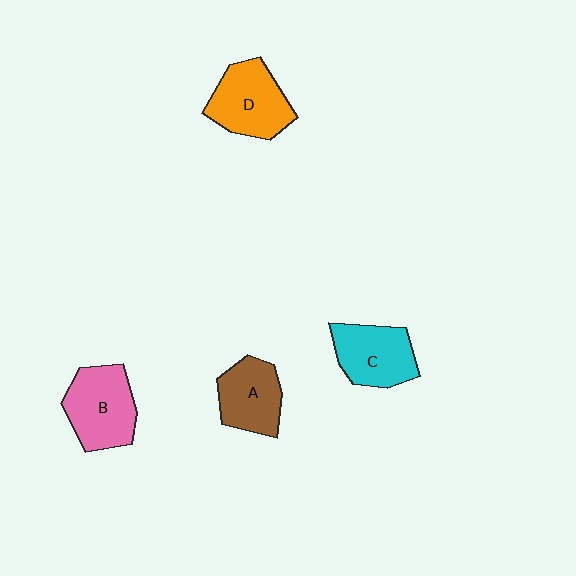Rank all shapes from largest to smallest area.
From largest to smallest: B (pink), D (orange), C (cyan), A (brown).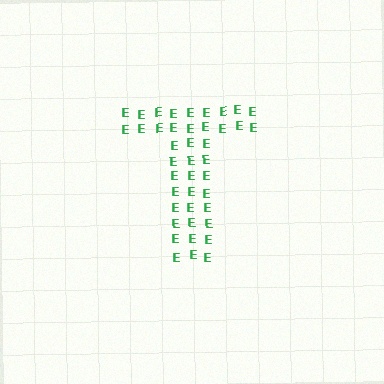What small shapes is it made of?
It is made of small letter E's.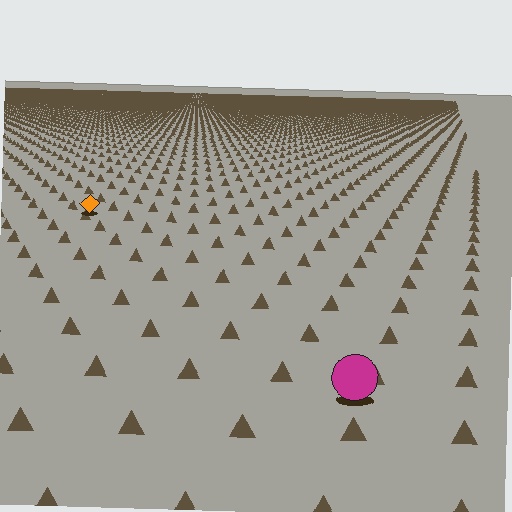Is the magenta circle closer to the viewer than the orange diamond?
Yes. The magenta circle is closer — you can tell from the texture gradient: the ground texture is coarser near it.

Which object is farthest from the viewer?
The orange diamond is farthest from the viewer. It appears smaller and the ground texture around it is denser.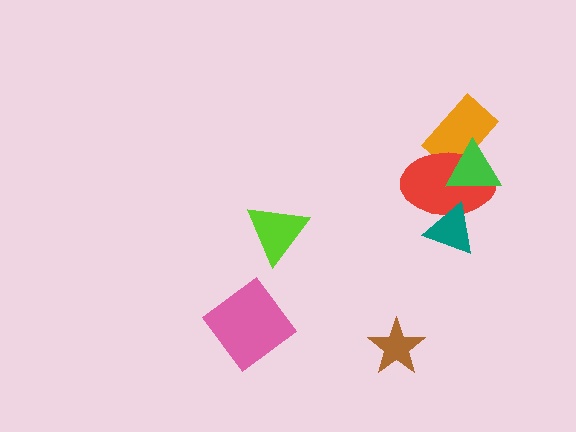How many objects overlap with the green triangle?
2 objects overlap with the green triangle.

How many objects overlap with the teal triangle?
1 object overlaps with the teal triangle.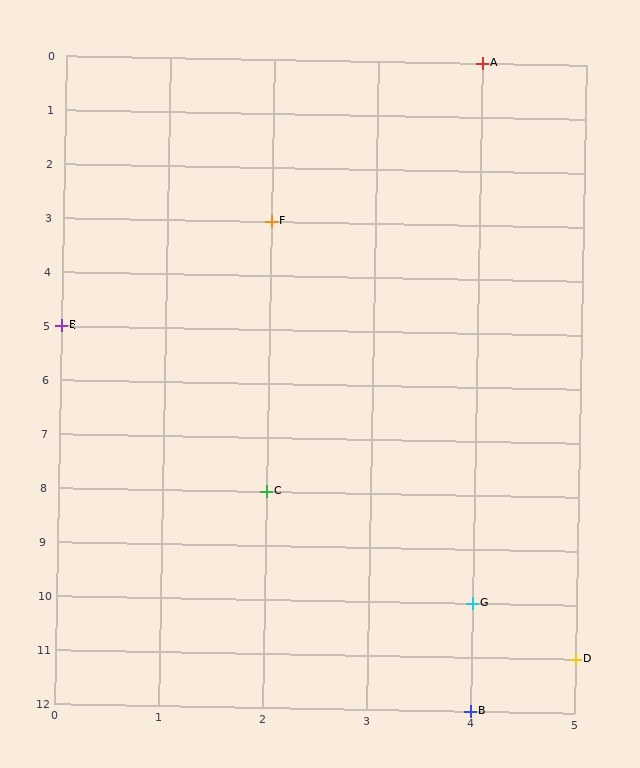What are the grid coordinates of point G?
Point G is at grid coordinates (4, 10).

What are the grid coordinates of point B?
Point B is at grid coordinates (4, 12).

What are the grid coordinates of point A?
Point A is at grid coordinates (4, 0).